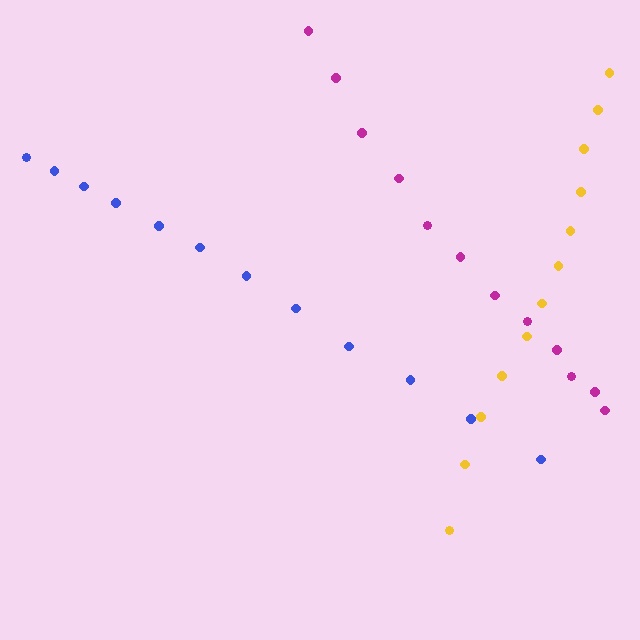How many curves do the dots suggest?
There are 3 distinct paths.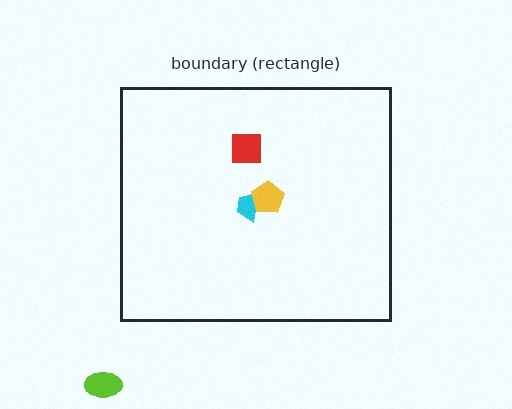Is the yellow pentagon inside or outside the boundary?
Inside.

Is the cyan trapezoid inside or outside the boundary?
Inside.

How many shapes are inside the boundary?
3 inside, 1 outside.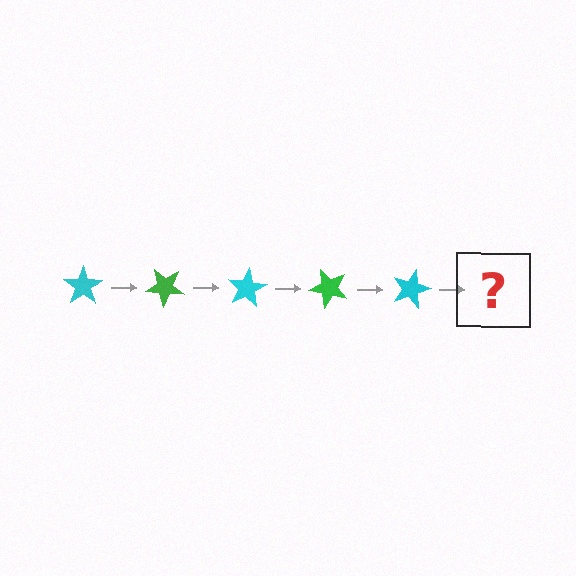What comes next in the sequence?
The next element should be a green star, rotated 200 degrees from the start.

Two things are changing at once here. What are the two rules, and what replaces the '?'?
The two rules are that it rotates 40 degrees each step and the color cycles through cyan and green. The '?' should be a green star, rotated 200 degrees from the start.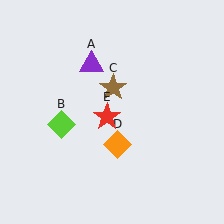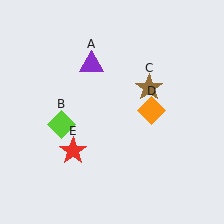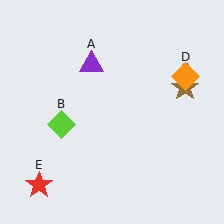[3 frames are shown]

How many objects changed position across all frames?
3 objects changed position: brown star (object C), orange diamond (object D), red star (object E).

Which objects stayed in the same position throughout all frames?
Purple triangle (object A) and lime diamond (object B) remained stationary.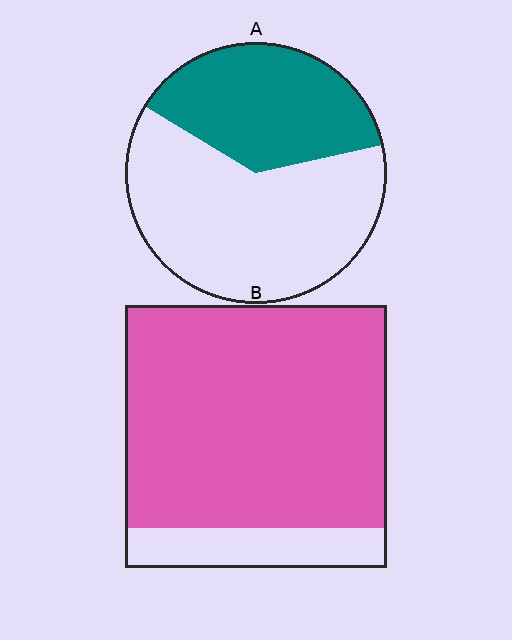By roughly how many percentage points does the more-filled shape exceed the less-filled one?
By roughly 45 percentage points (B over A).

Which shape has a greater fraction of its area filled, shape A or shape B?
Shape B.